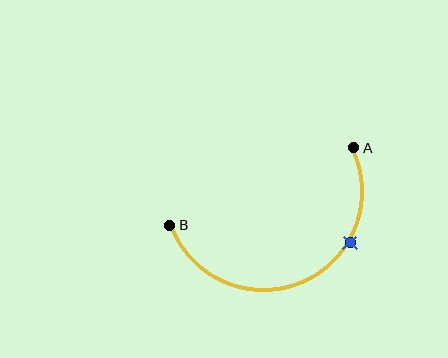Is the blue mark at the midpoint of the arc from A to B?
No. The blue mark lies on the arc but is closer to endpoint A. The arc midpoint would be at the point on the curve equidistant along the arc from both A and B.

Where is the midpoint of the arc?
The arc midpoint is the point on the curve farthest from the straight line joining A and B. It sits below that line.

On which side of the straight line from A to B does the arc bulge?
The arc bulges below the straight line connecting A and B.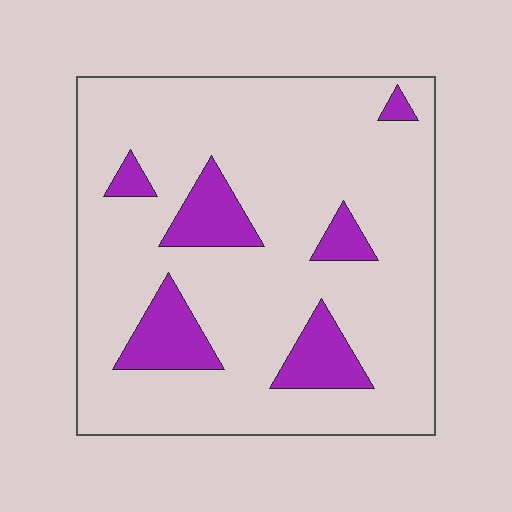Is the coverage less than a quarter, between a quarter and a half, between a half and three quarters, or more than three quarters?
Less than a quarter.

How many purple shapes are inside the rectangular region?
6.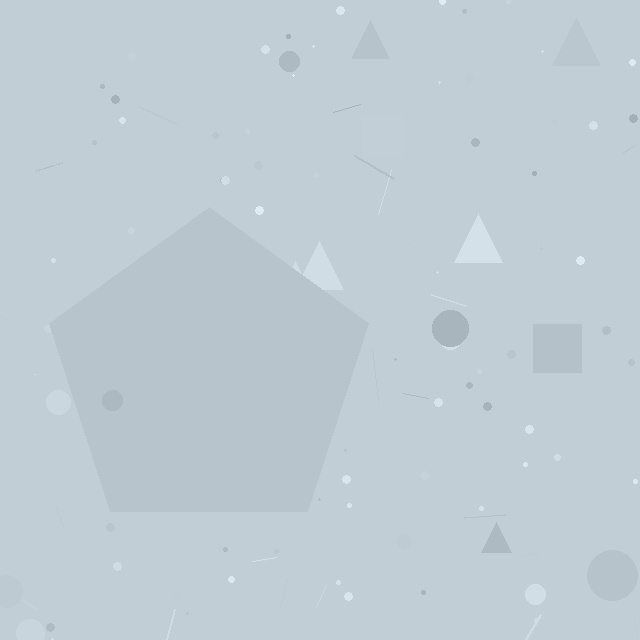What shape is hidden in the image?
A pentagon is hidden in the image.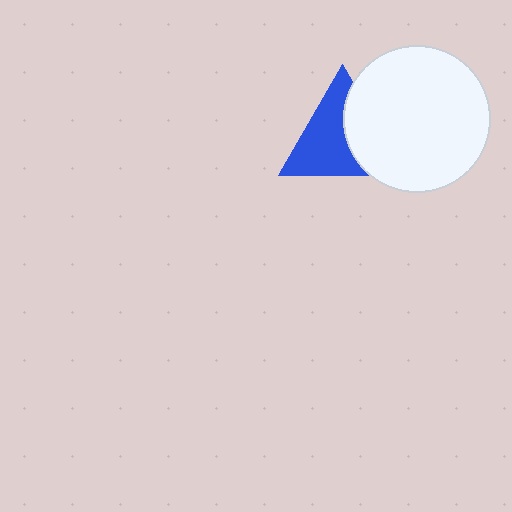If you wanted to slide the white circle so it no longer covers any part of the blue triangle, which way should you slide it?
Slide it right — that is the most direct way to separate the two shapes.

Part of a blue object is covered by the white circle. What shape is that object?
It is a triangle.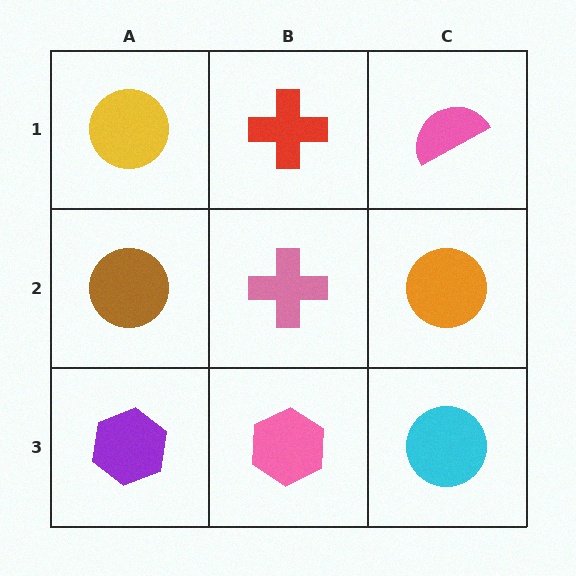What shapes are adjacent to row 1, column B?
A pink cross (row 2, column B), a yellow circle (row 1, column A), a pink semicircle (row 1, column C).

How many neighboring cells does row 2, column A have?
3.